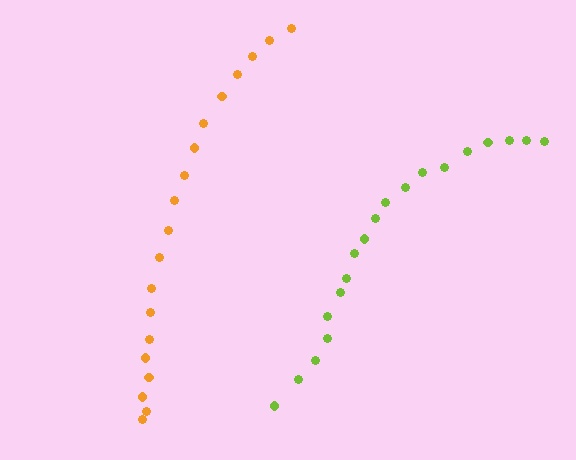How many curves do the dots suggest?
There are 2 distinct paths.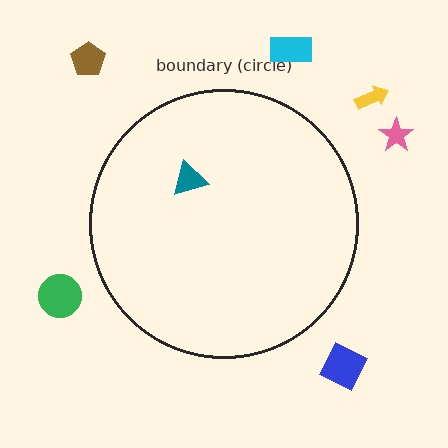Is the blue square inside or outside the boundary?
Outside.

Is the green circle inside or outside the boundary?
Outside.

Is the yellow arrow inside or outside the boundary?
Outside.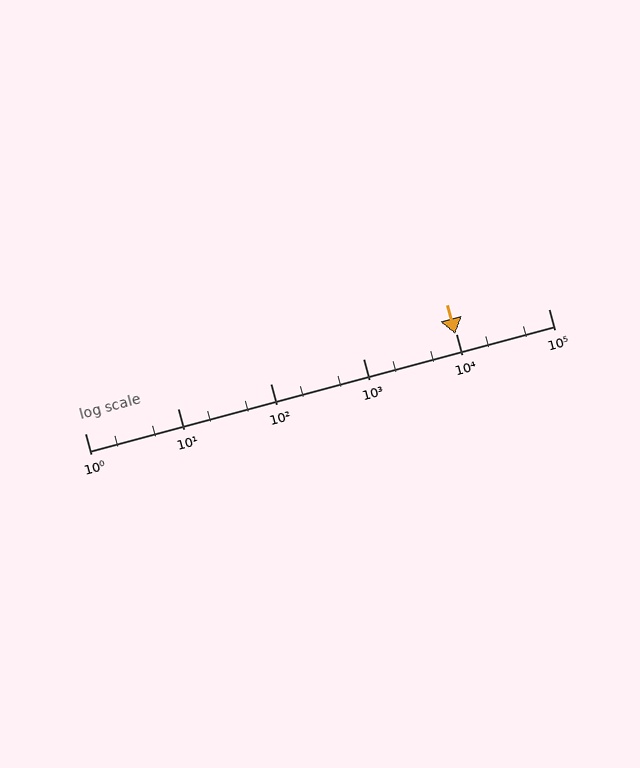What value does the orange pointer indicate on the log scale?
The pointer indicates approximately 9800.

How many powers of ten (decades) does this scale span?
The scale spans 5 decades, from 1 to 100000.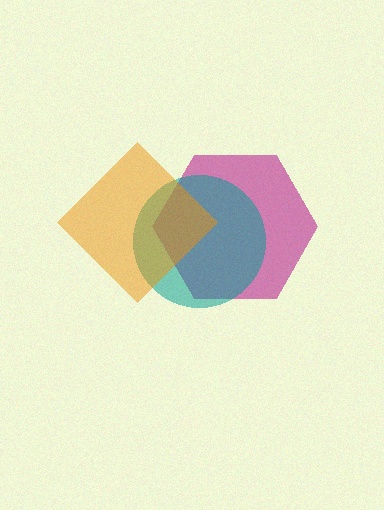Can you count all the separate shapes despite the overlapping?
Yes, there are 3 separate shapes.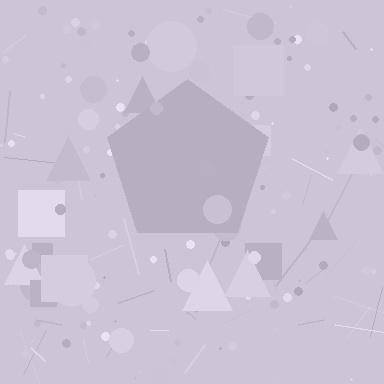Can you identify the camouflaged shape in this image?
The camouflaged shape is a pentagon.